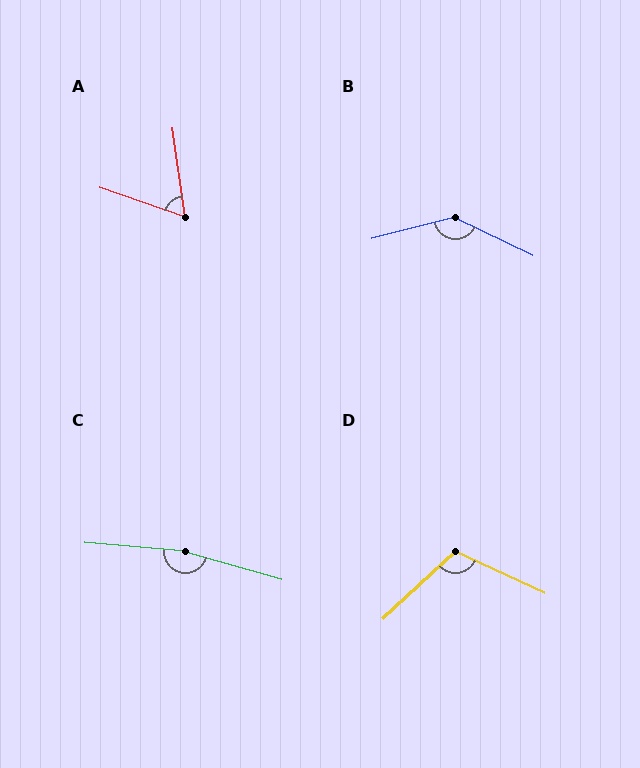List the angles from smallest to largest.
A (63°), D (112°), B (140°), C (169°).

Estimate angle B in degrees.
Approximately 140 degrees.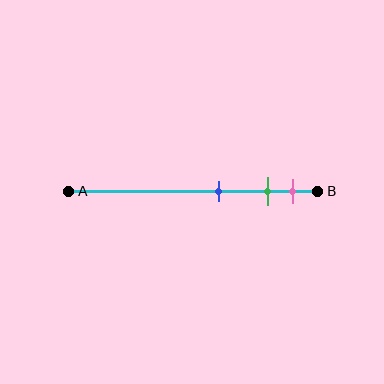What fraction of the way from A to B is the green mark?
The green mark is approximately 80% (0.8) of the way from A to B.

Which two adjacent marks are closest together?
The green and pink marks are the closest adjacent pair.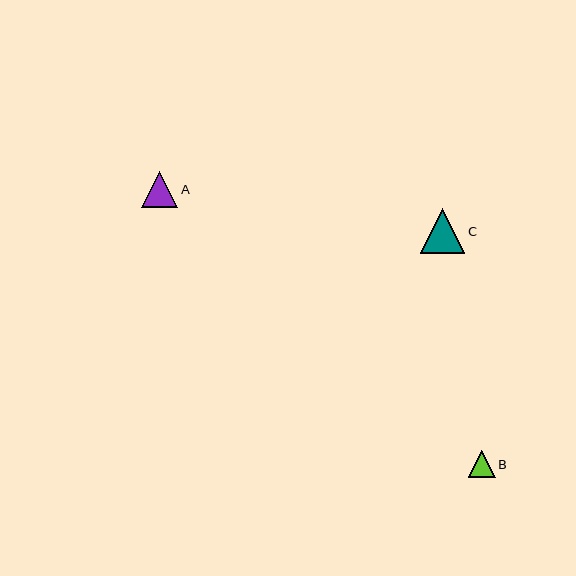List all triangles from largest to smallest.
From largest to smallest: C, A, B.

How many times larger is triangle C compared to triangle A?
Triangle C is approximately 1.2 times the size of triangle A.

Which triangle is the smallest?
Triangle B is the smallest with a size of approximately 27 pixels.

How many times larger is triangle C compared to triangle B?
Triangle C is approximately 1.6 times the size of triangle B.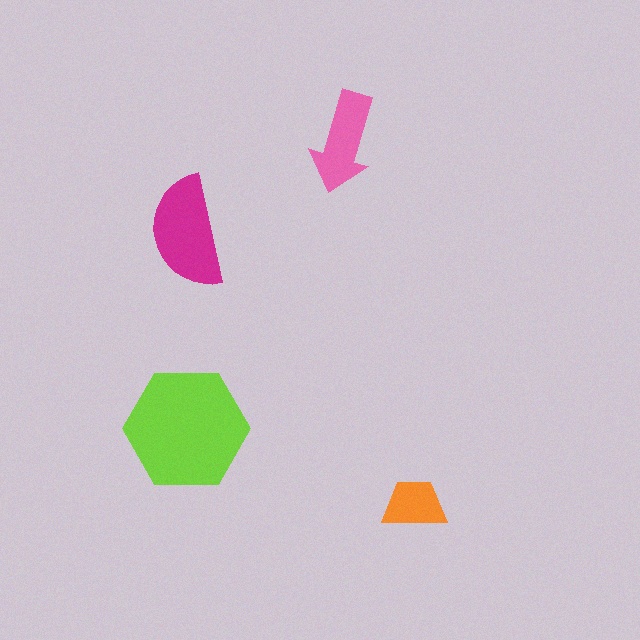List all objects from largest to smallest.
The lime hexagon, the magenta semicircle, the pink arrow, the orange trapezoid.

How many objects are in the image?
There are 4 objects in the image.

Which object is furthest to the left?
The magenta semicircle is leftmost.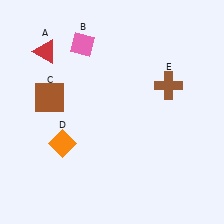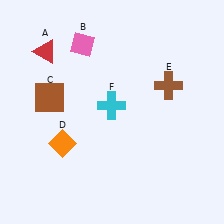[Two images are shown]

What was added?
A cyan cross (F) was added in Image 2.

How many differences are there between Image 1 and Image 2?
There is 1 difference between the two images.